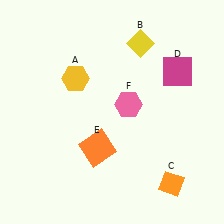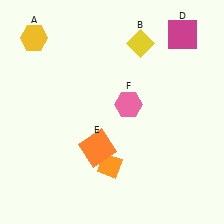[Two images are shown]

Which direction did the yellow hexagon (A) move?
The yellow hexagon (A) moved left.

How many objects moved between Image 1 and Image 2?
3 objects moved between the two images.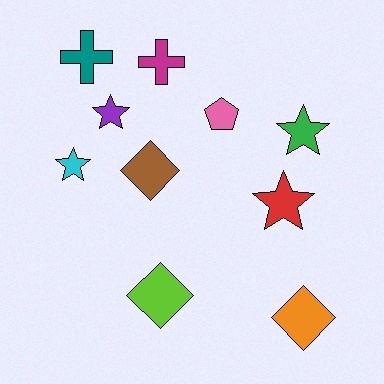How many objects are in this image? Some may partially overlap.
There are 10 objects.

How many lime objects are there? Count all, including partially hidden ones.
There is 1 lime object.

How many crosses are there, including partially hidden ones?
There are 2 crosses.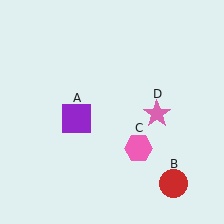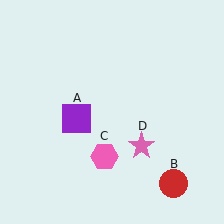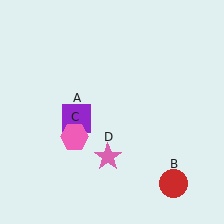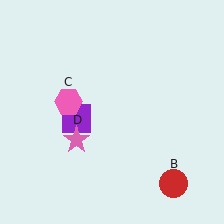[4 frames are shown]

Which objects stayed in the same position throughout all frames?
Purple square (object A) and red circle (object B) remained stationary.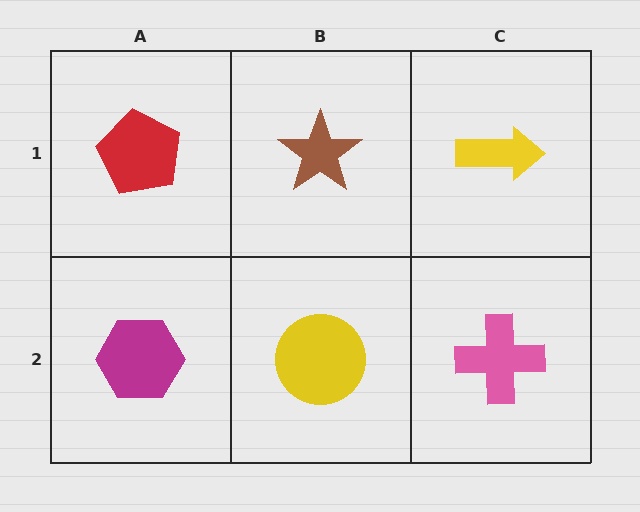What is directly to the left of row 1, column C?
A brown star.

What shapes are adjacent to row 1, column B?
A yellow circle (row 2, column B), a red pentagon (row 1, column A), a yellow arrow (row 1, column C).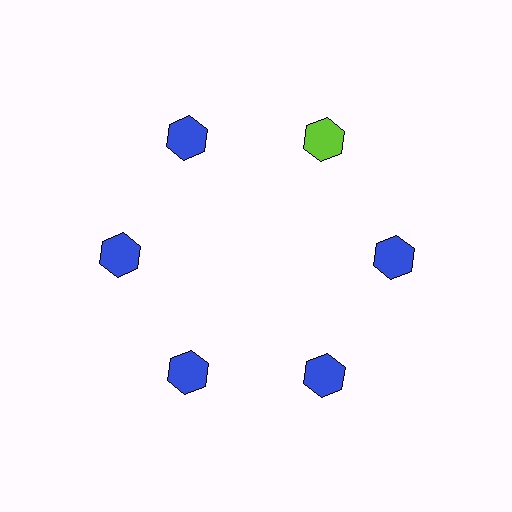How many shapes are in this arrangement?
There are 6 shapes arranged in a ring pattern.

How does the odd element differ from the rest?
It has a different color: lime instead of blue.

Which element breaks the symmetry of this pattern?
The lime hexagon at roughly the 1 o'clock position breaks the symmetry. All other shapes are blue hexagons.